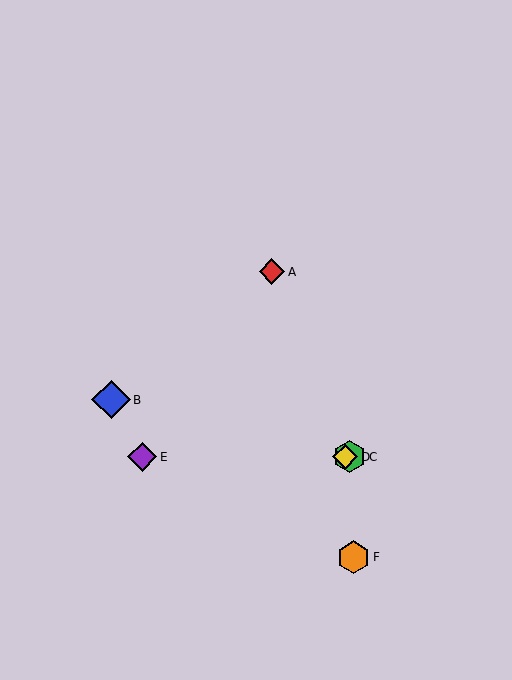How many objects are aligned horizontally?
3 objects (C, D, E) are aligned horizontally.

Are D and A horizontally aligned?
No, D is at y≈457 and A is at y≈272.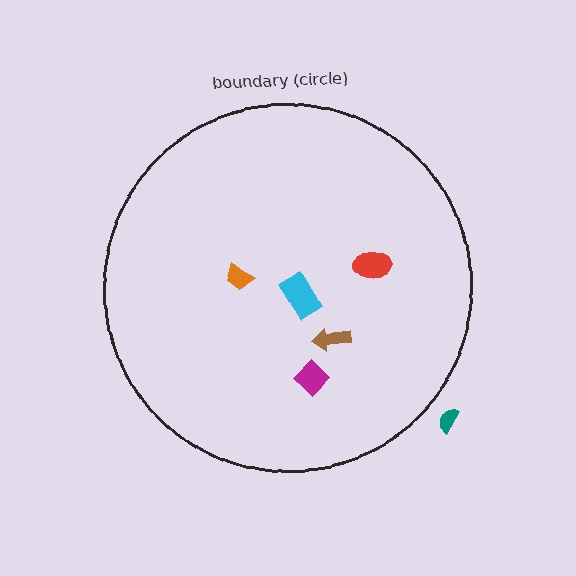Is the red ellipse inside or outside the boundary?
Inside.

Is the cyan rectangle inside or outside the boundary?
Inside.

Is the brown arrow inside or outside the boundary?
Inside.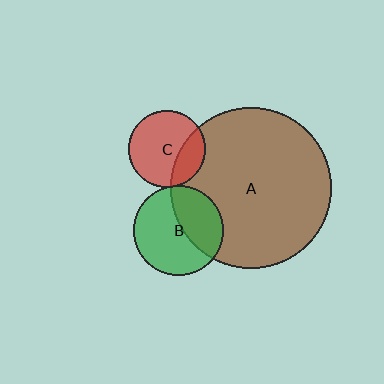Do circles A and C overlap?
Yes.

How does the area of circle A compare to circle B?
Approximately 3.2 times.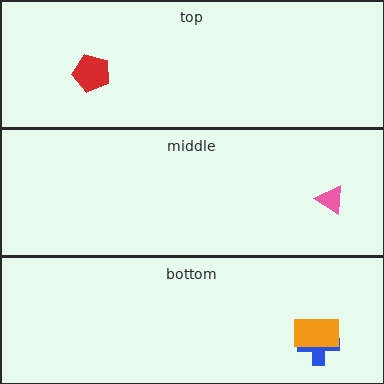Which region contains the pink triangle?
The middle region.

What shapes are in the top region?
The red pentagon.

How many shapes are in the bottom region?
2.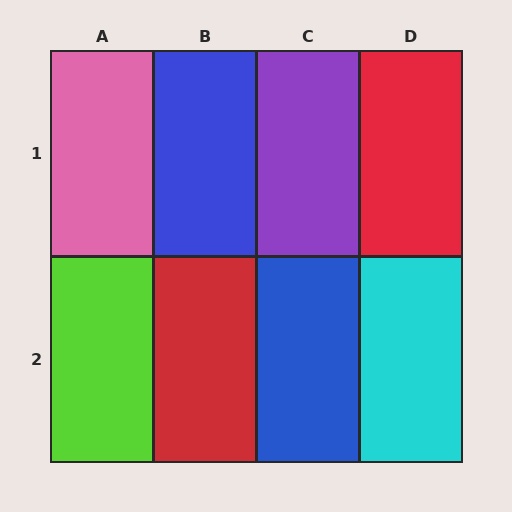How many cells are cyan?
1 cell is cyan.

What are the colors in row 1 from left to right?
Pink, blue, purple, red.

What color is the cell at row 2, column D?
Cyan.